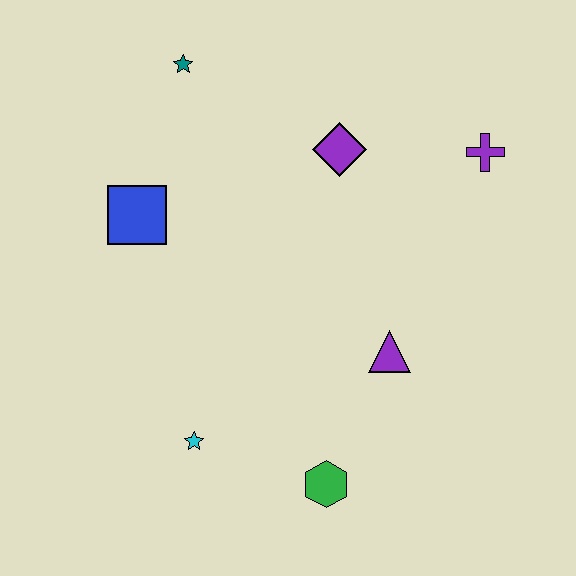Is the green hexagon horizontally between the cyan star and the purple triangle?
Yes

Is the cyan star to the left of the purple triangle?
Yes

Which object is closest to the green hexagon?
The cyan star is closest to the green hexagon.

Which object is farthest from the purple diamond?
The green hexagon is farthest from the purple diamond.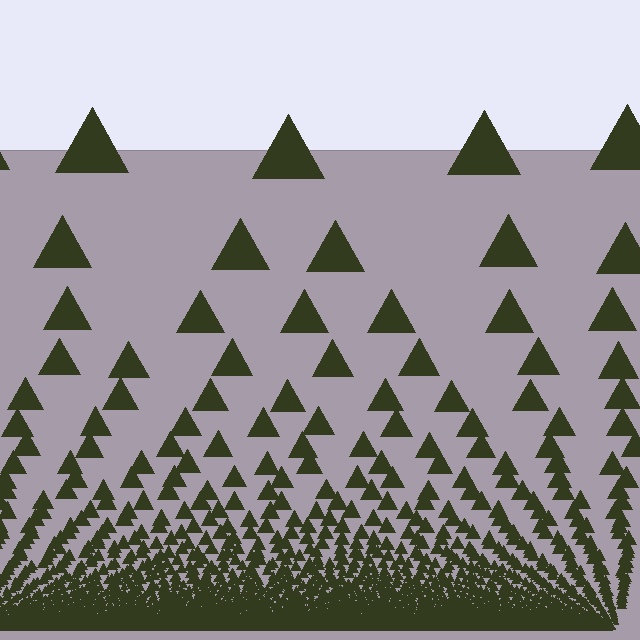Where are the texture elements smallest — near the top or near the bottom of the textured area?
Near the bottom.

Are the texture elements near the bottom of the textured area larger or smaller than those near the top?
Smaller. The gradient is inverted — elements near the bottom are smaller and denser.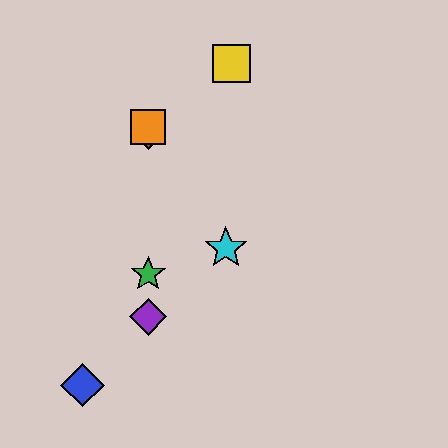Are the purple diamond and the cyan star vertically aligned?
No, the purple diamond is at x≈148 and the cyan star is at x≈226.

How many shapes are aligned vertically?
4 shapes (the red diamond, the green star, the purple diamond, the orange square) are aligned vertically.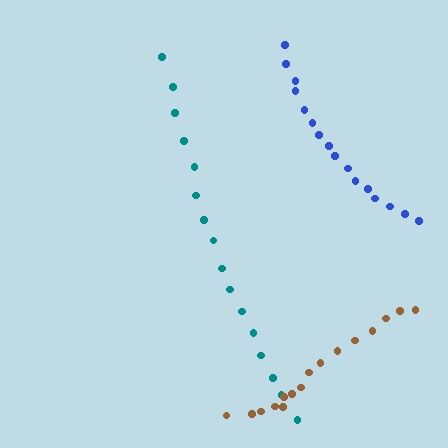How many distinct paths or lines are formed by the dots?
There are 3 distinct paths.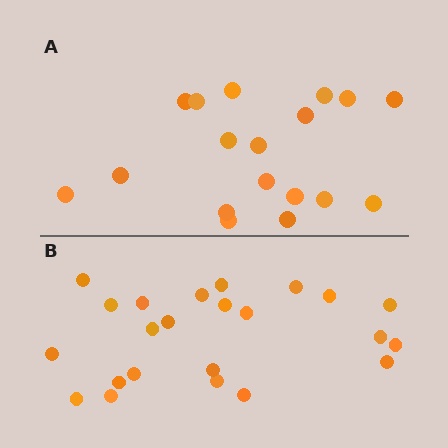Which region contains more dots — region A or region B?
Region B (the bottom region) has more dots.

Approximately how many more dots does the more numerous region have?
Region B has about 5 more dots than region A.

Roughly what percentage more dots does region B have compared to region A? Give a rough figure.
About 30% more.